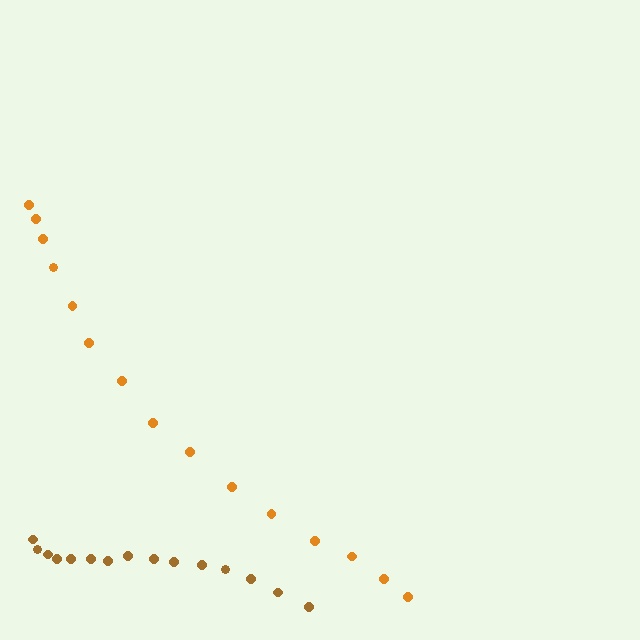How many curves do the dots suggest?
There are 2 distinct paths.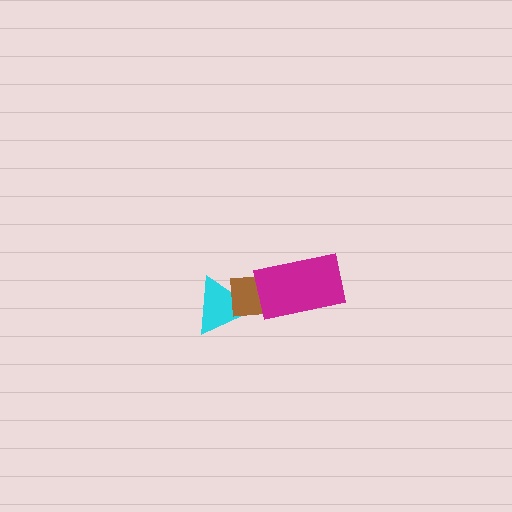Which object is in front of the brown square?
The magenta rectangle is in front of the brown square.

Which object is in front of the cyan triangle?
The brown square is in front of the cyan triangle.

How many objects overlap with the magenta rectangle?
1 object overlaps with the magenta rectangle.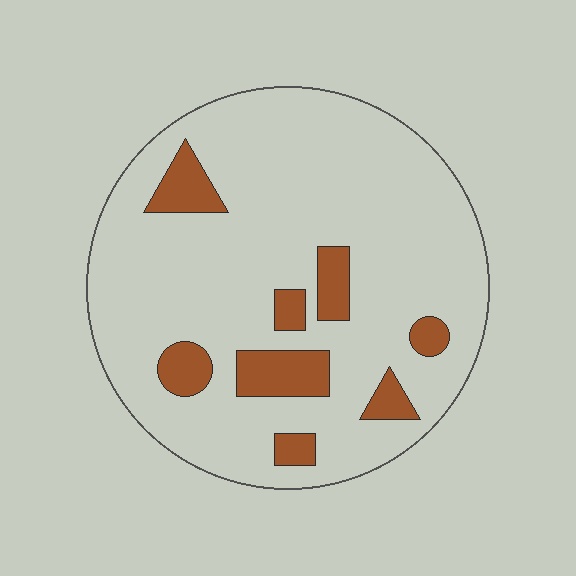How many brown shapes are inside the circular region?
8.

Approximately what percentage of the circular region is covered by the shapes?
Approximately 15%.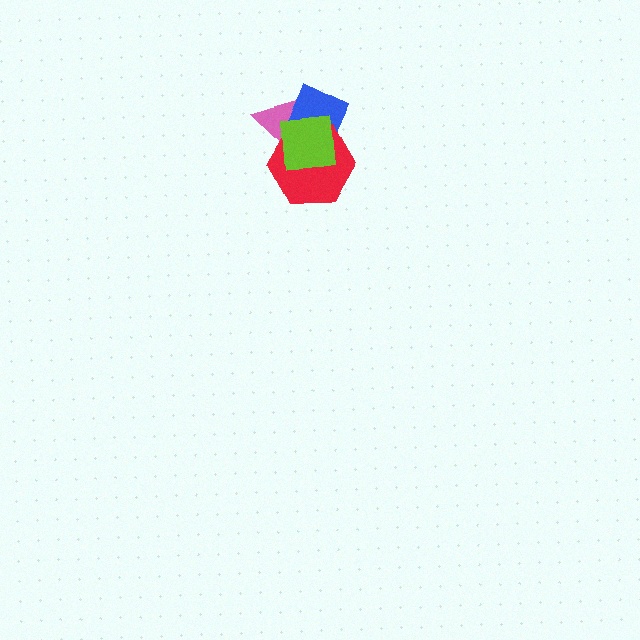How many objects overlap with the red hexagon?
3 objects overlap with the red hexagon.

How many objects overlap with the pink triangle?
3 objects overlap with the pink triangle.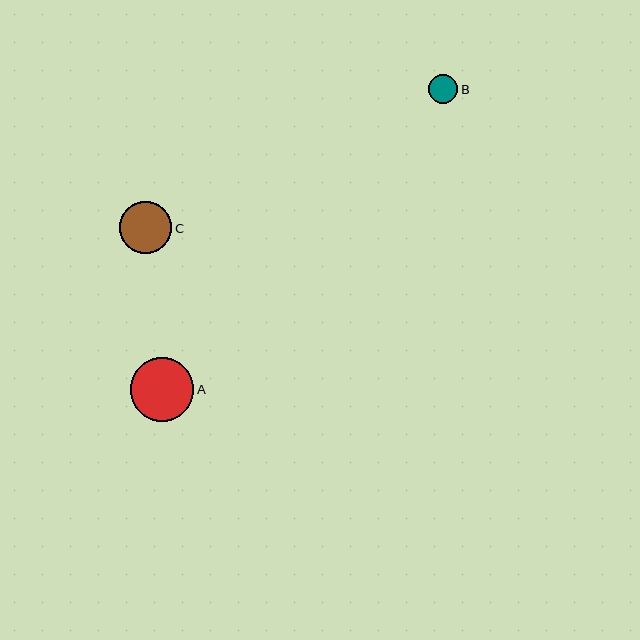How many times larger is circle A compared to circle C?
Circle A is approximately 1.2 times the size of circle C.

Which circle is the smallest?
Circle B is the smallest with a size of approximately 29 pixels.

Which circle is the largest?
Circle A is the largest with a size of approximately 63 pixels.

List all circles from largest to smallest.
From largest to smallest: A, C, B.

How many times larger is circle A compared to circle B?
Circle A is approximately 2.2 times the size of circle B.